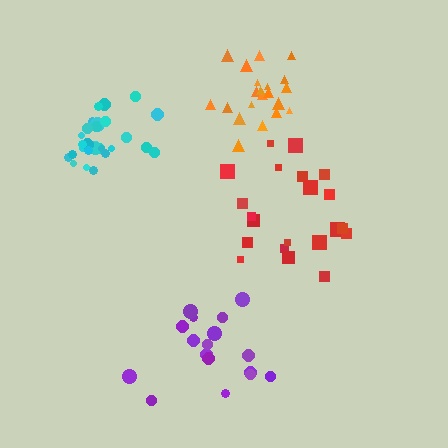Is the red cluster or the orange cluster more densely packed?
Orange.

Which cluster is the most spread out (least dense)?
Purple.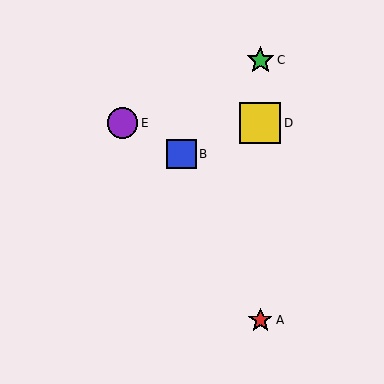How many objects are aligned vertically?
3 objects (A, C, D) are aligned vertically.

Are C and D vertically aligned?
Yes, both are at x≈260.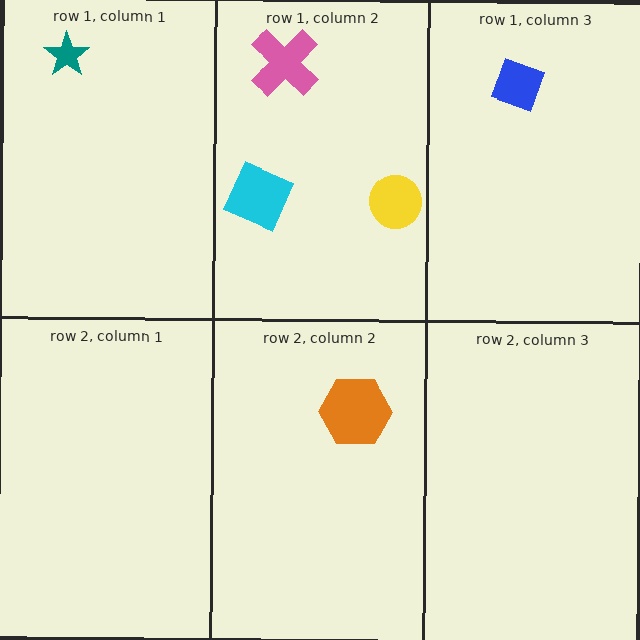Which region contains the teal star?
The row 1, column 1 region.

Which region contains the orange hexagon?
The row 2, column 2 region.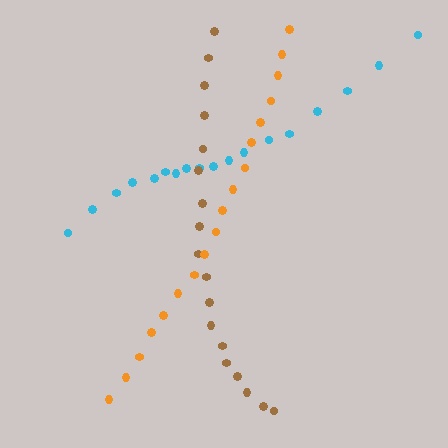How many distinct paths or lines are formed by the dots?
There are 3 distinct paths.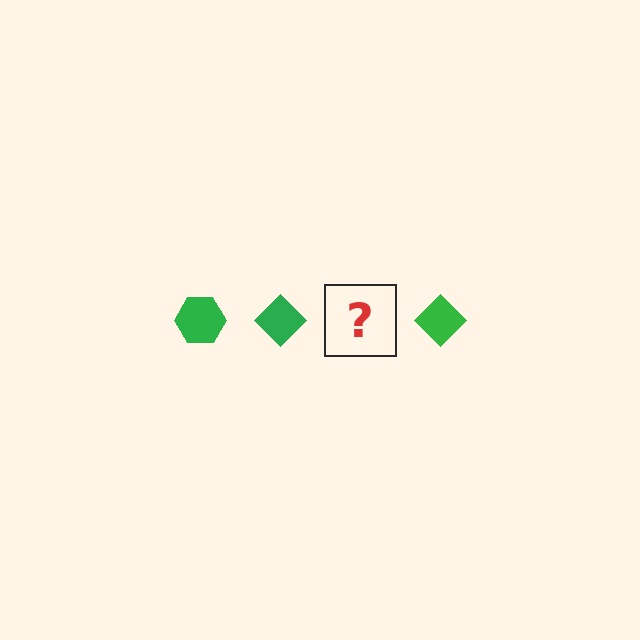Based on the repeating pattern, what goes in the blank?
The blank should be a green hexagon.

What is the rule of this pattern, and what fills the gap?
The rule is that the pattern cycles through hexagon, diamond shapes in green. The gap should be filled with a green hexagon.